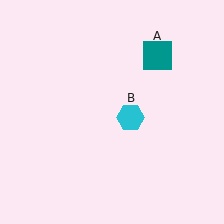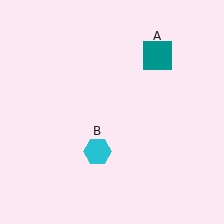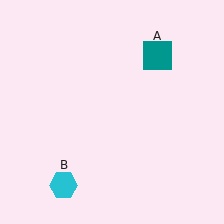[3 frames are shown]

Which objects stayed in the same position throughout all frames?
Teal square (object A) remained stationary.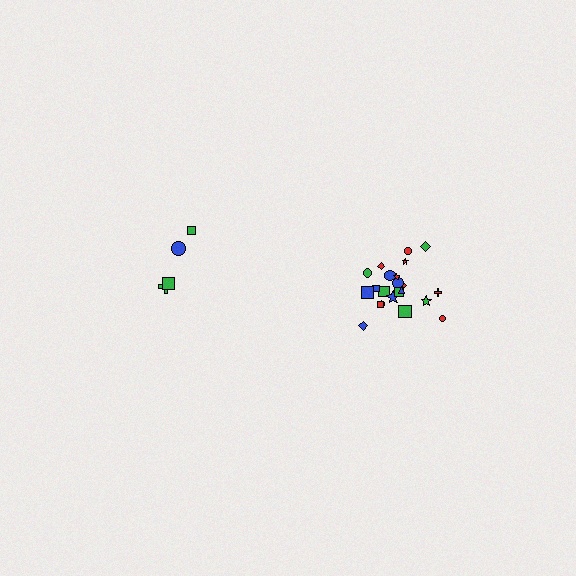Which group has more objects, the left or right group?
The right group.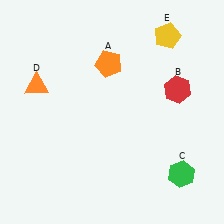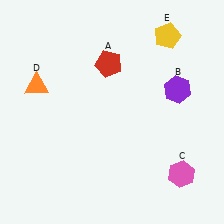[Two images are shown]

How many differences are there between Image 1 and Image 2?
There are 3 differences between the two images.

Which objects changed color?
A changed from orange to red. B changed from red to purple. C changed from green to pink.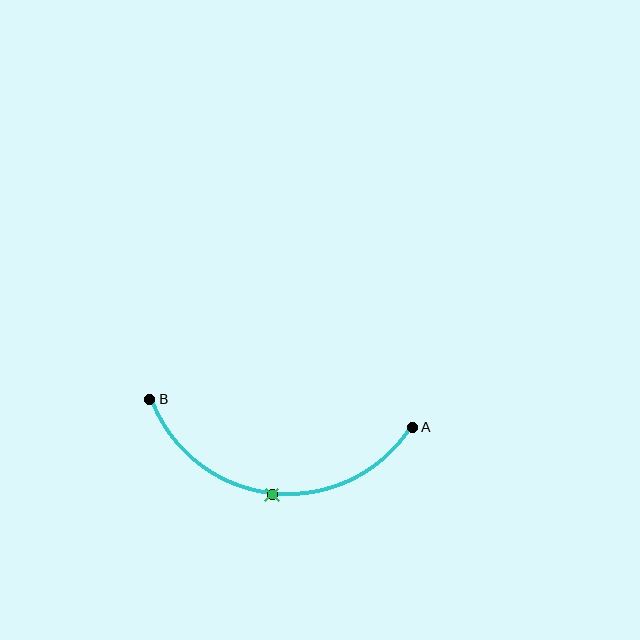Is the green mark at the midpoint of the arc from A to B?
Yes. The green mark lies on the arc at equal arc-length from both A and B — it is the arc midpoint.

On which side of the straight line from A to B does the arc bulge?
The arc bulges below the straight line connecting A and B.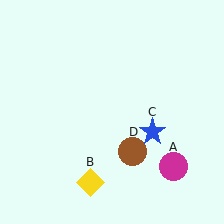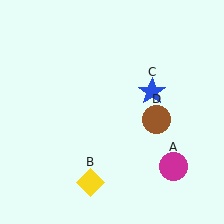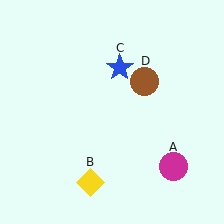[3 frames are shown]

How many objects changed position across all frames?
2 objects changed position: blue star (object C), brown circle (object D).